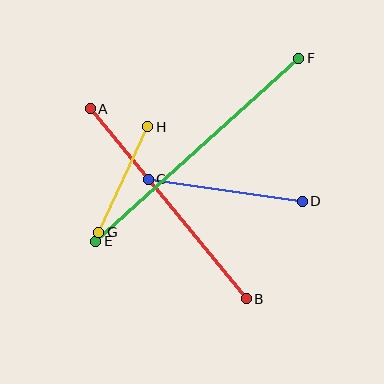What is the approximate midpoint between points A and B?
The midpoint is at approximately (168, 204) pixels.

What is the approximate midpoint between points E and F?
The midpoint is at approximately (197, 150) pixels.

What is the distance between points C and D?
The distance is approximately 156 pixels.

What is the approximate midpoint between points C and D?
The midpoint is at approximately (225, 190) pixels.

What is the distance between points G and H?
The distance is approximately 116 pixels.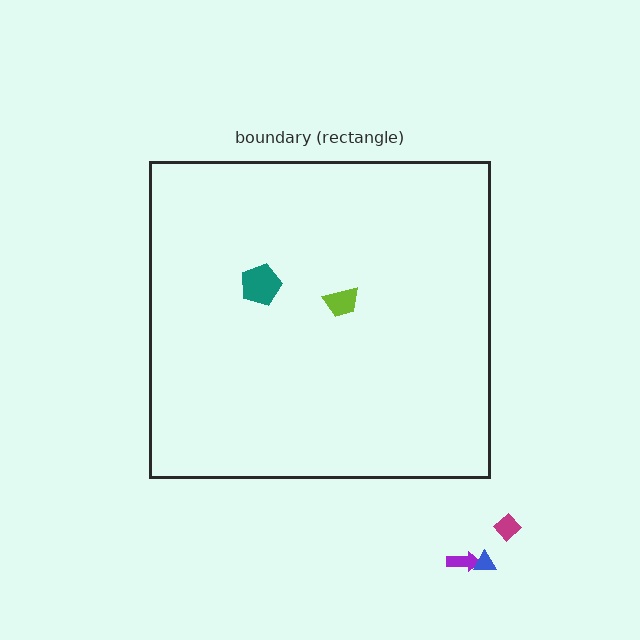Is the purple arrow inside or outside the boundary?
Outside.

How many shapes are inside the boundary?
2 inside, 3 outside.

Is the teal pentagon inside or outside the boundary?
Inside.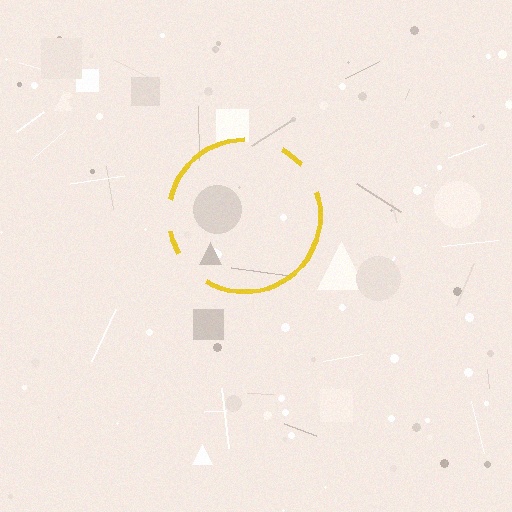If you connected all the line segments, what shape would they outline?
They would outline a circle.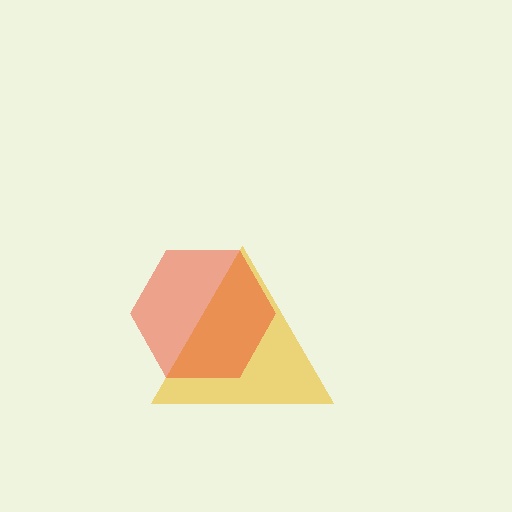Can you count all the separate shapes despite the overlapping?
Yes, there are 2 separate shapes.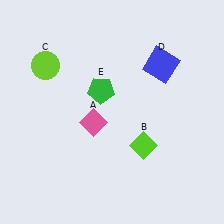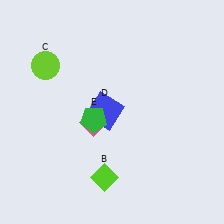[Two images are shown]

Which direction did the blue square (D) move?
The blue square (D) moved left.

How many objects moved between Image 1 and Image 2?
3 objects moved between the two images.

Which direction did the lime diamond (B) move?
The lime diamond (B) moved left.